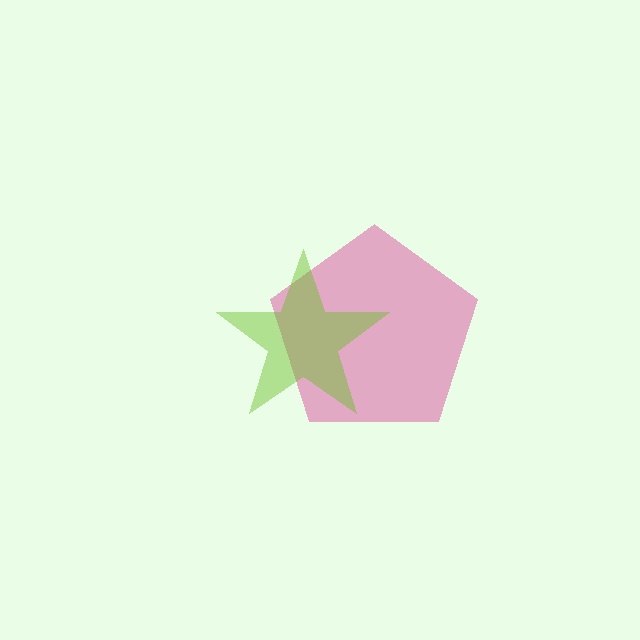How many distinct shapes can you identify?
There are 2 distinct shapes: a pink pentagon, a lime star.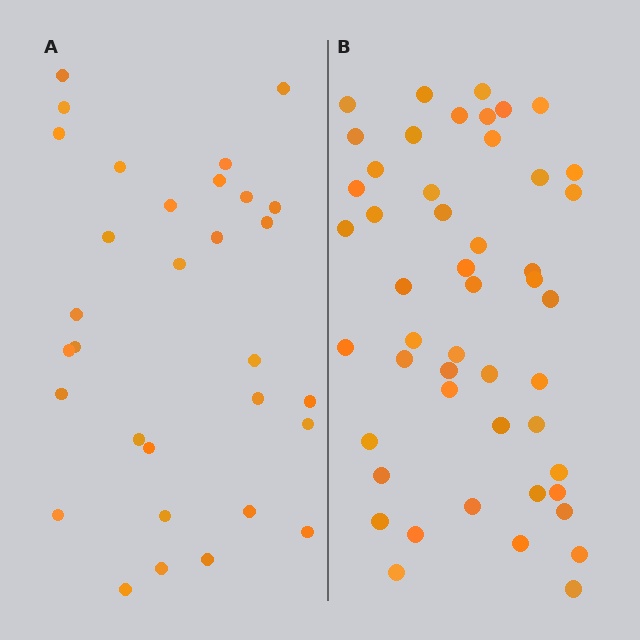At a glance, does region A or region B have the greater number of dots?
Region B (the right region) has more dots.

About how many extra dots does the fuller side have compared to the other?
Region B has approximately 20 more dots than region A.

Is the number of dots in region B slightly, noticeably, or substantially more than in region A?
Region B has substantially more. The ratio is roughly 1.6 to 1.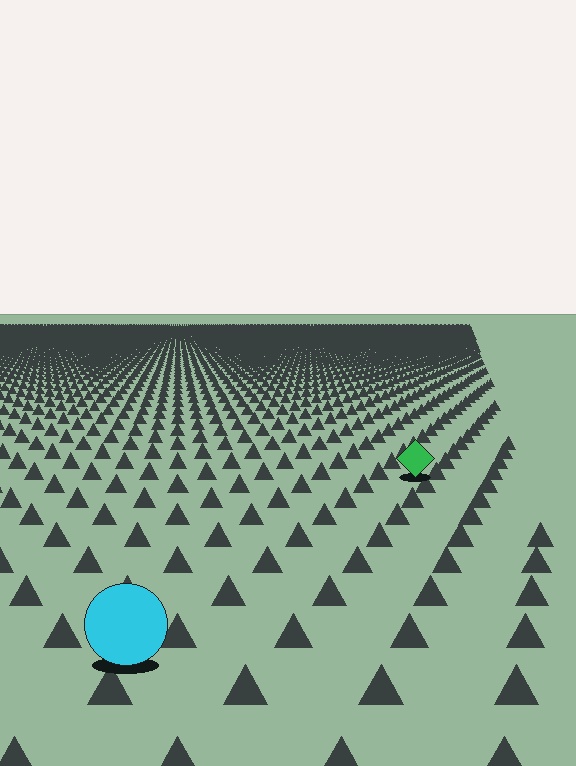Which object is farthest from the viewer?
The green diamond is farthest from the viewer. It appears smaller and the ground texture around it is denser.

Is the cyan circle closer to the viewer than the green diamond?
Yes. The cyan circle is closer — you can tell from the texture gradient: the ground texture is coarser near it.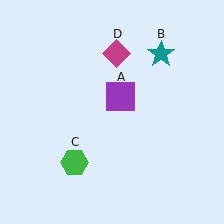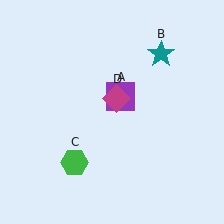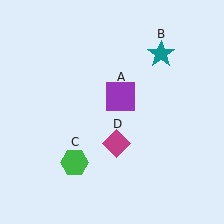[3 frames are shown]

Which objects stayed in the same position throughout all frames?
Purple square (object A) and teal star (object B) and green hexagon (object C) remained stationary.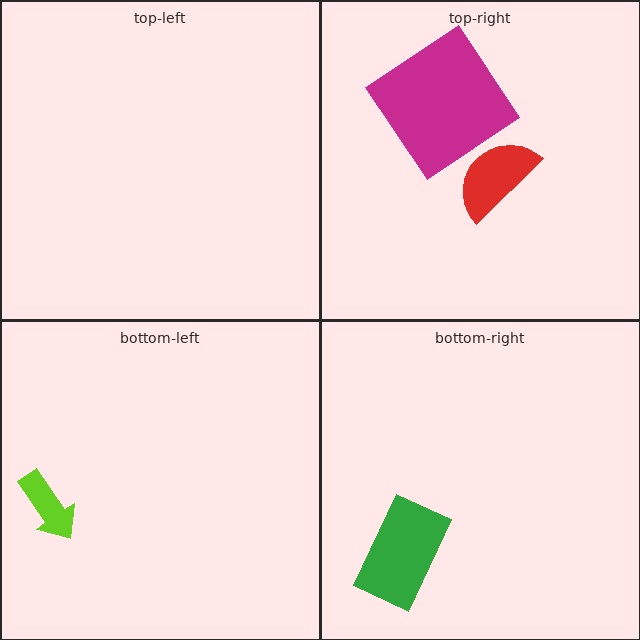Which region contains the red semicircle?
The top-right region.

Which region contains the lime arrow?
The bottom-left region.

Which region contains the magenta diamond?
The top-right region.